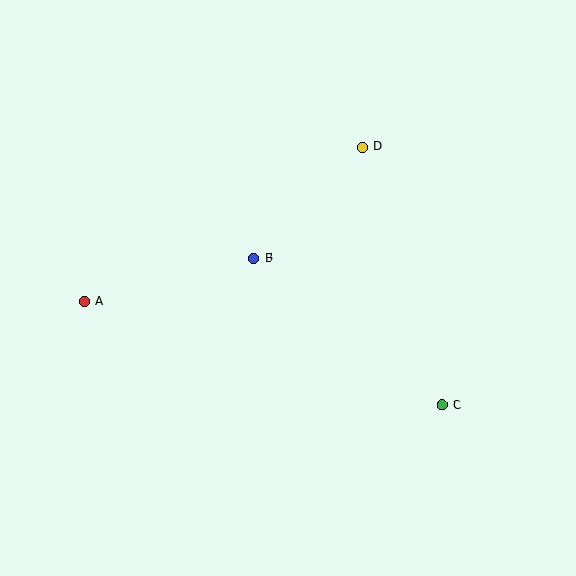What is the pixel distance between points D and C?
The distance between D and C is 271 pixels.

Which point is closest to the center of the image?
Point B at (254, 258) is closest to the center.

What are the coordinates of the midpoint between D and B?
The midpoint between D and B is at (308, 202).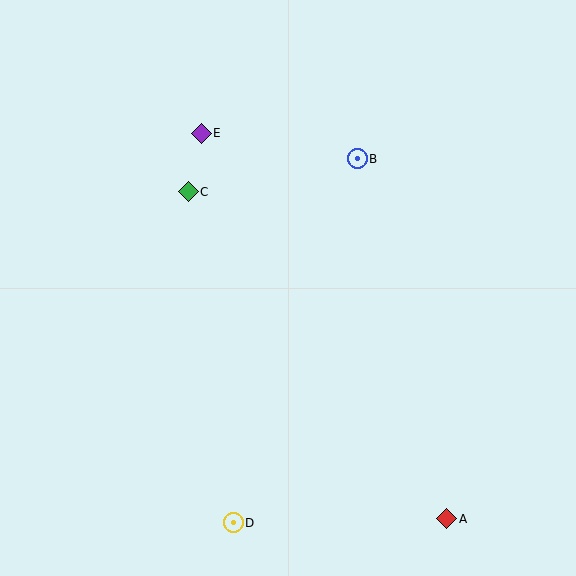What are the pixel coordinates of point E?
Point E is at (201, 133).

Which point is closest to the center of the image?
Point C at (188, 192) is closest to the center.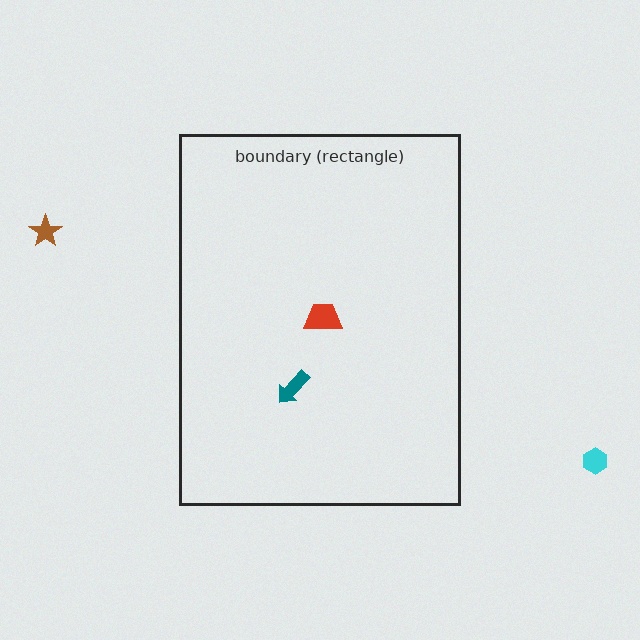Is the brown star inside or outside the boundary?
Outside.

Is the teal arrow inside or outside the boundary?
Inside.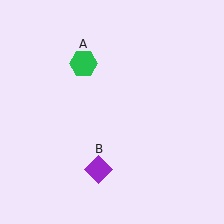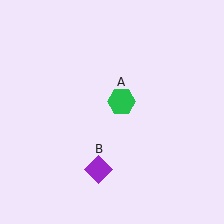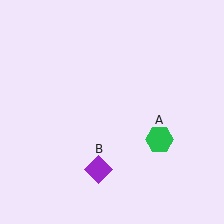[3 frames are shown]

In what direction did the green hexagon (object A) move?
The green hexagon (object A) moved down and to the right.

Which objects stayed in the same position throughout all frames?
Purple diamond (object B) remained stationary.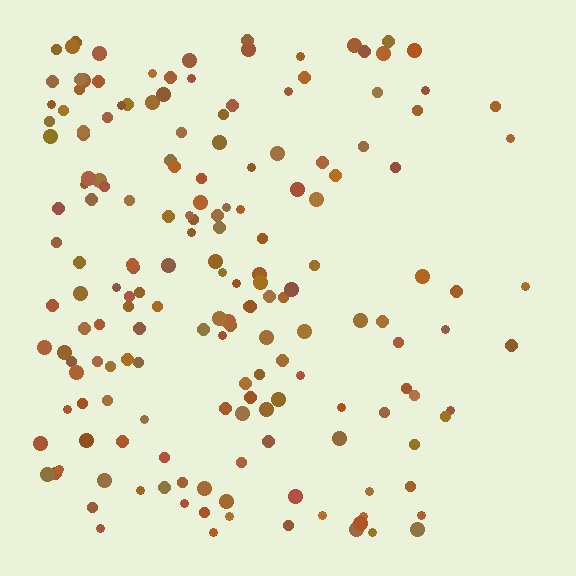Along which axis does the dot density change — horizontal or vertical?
Horizontal.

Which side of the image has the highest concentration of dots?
The left.